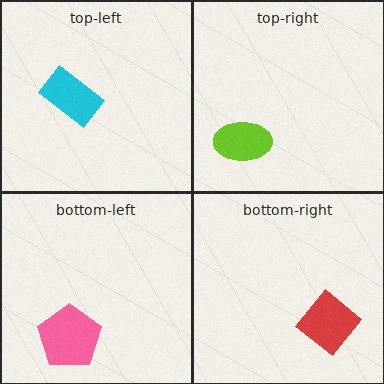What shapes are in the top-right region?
The lime ellipse.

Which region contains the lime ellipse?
The top-right region.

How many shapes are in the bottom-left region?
1.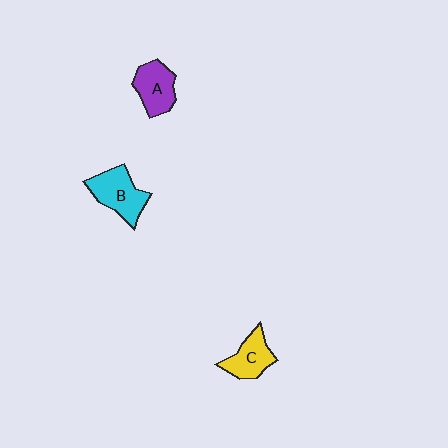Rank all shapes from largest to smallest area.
From largest to smallest: B (cyan), A (purple), C (yellow).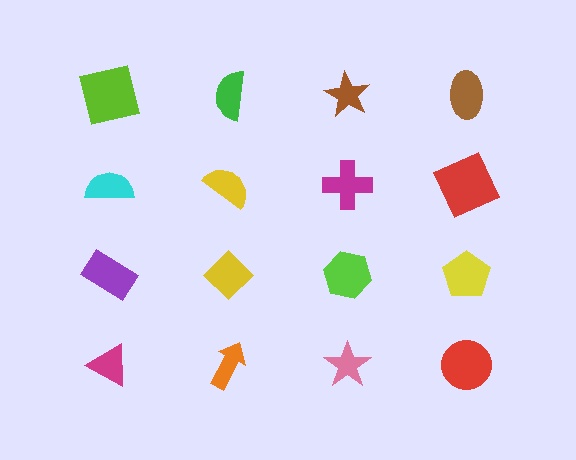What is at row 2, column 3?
A magenta cross.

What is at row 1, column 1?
A lime square.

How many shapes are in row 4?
4 shapes.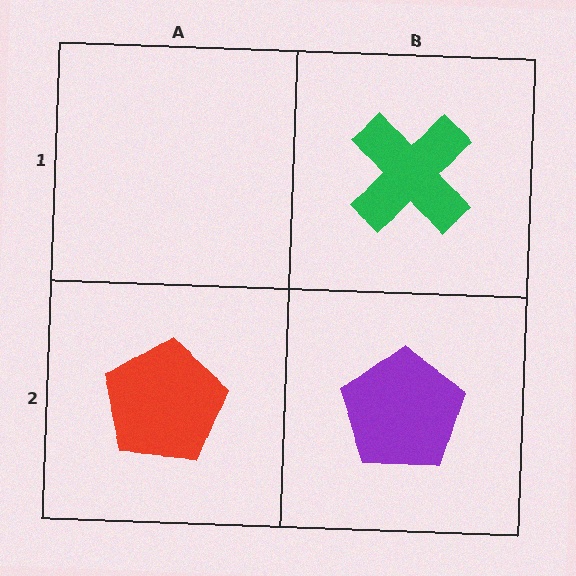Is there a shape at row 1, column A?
No, that cell is empty.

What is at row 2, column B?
A purple pentagon.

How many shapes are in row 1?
1 shape.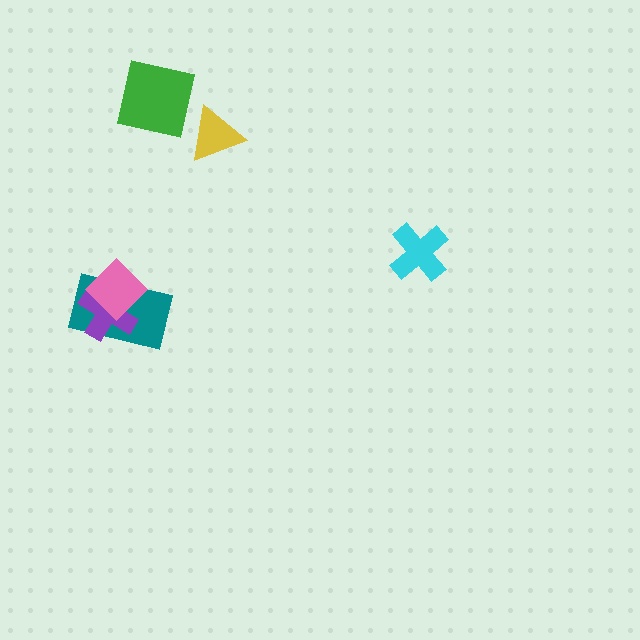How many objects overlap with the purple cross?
2 objects overlap with the purple cross.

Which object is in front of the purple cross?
The pink diamond is in front of the purple cross.